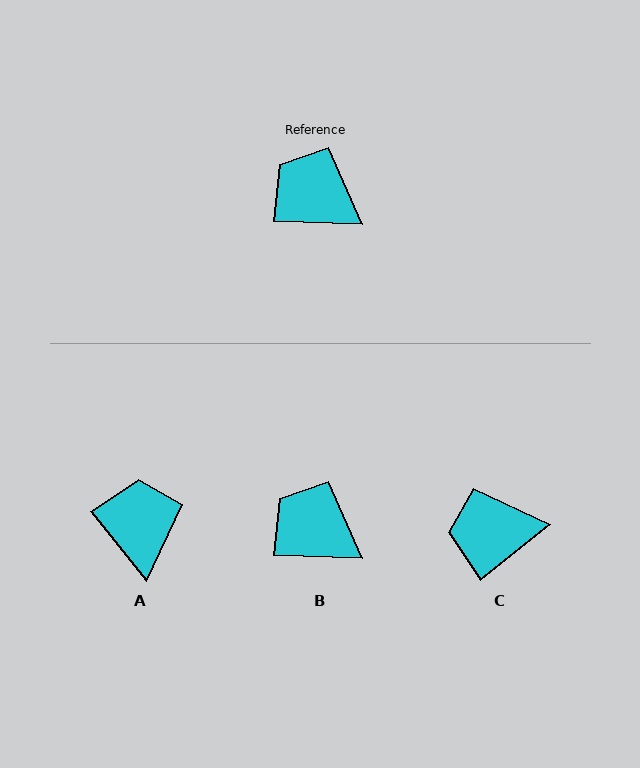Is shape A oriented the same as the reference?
No, it is off by about 49 degrees.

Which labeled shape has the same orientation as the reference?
B.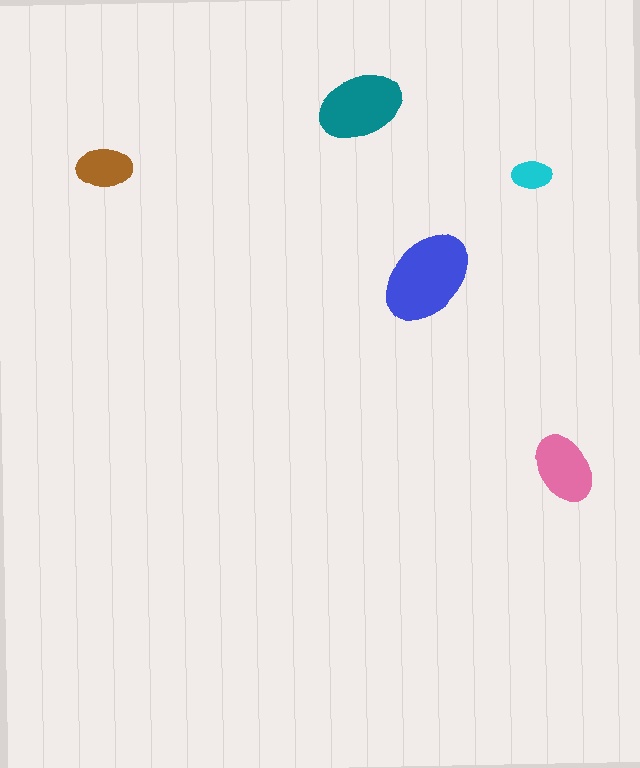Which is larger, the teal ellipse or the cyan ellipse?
The teal one.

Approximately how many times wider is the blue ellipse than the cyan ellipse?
About 2.5 times wider.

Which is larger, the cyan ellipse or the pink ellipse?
The pink one.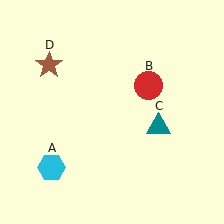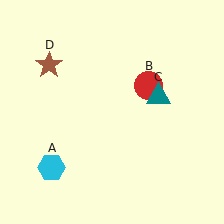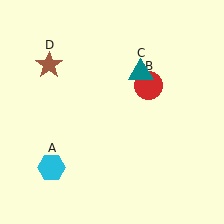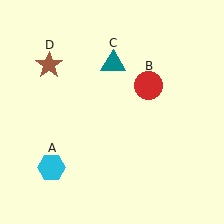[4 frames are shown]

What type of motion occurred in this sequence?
The teal triangle (object C) rotated counterclockwise around the center of the scene.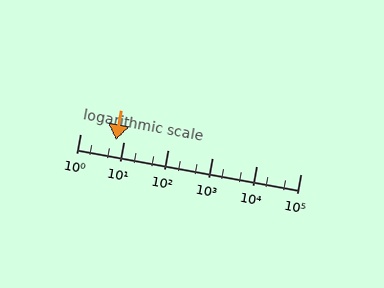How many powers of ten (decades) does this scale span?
The scale spans 5 decades, from 1 to 100000.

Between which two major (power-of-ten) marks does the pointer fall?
The pointer is between 1 and 10.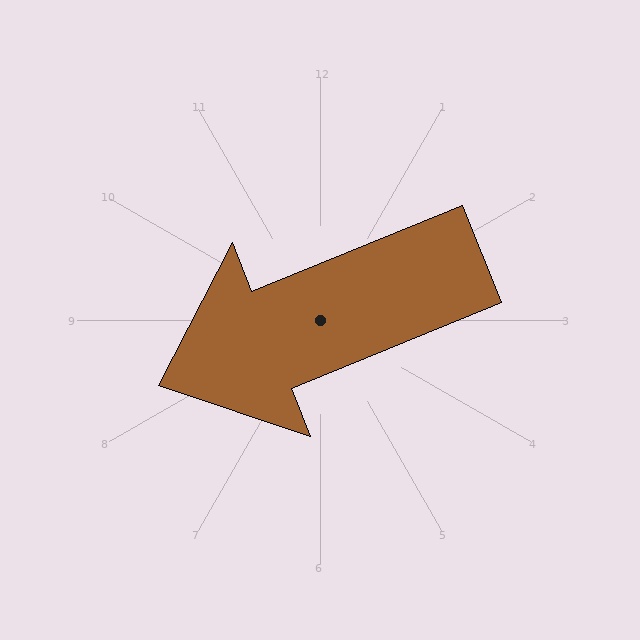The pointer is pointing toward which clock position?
Roughly 8 o'clock.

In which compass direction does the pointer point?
West.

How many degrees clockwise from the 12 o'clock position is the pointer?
Approximately 248 degrees.